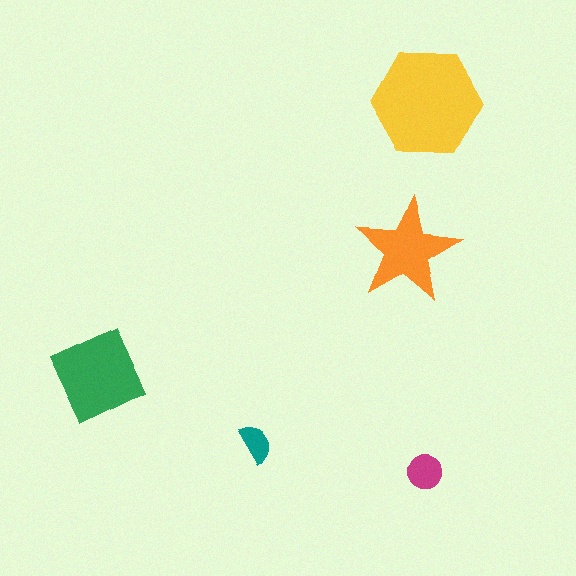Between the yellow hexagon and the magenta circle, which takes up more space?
The yellow hexagon.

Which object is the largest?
The yellow hexagon.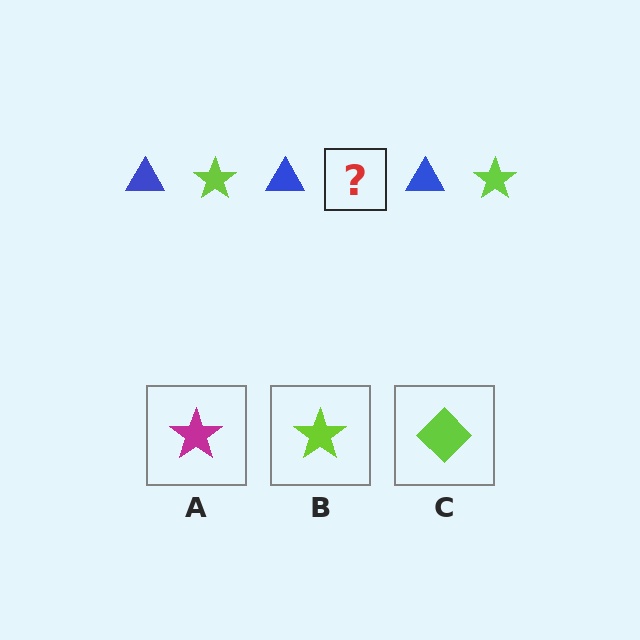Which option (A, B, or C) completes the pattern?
B.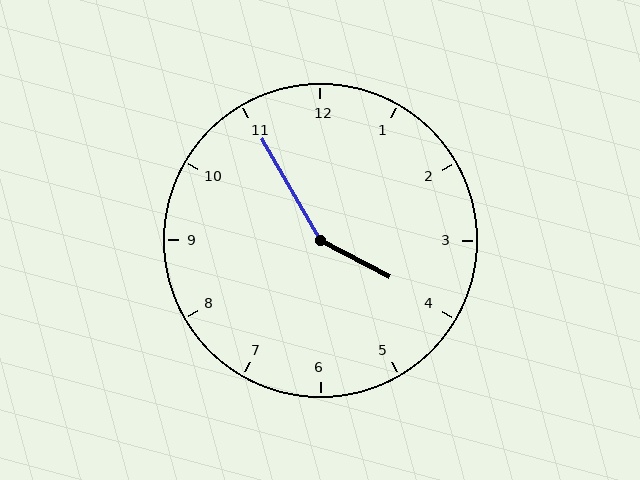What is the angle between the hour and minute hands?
Approximately 148 degrees.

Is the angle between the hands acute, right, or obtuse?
It is obtuse.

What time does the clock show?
3:55.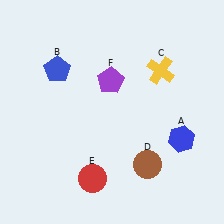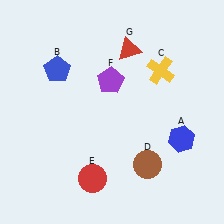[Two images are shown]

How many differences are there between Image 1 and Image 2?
There is 1 difference between the two images.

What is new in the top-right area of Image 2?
A red triangle (G) was added in the top-right area of Image 2.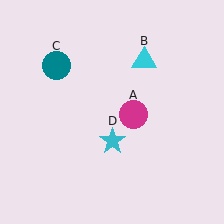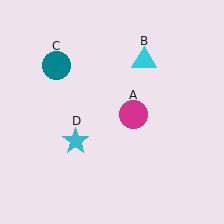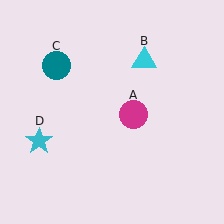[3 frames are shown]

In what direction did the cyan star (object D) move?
The cyan star (object D) moved left.